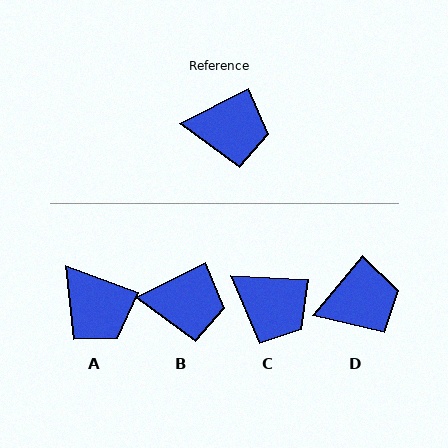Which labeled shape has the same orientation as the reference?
B.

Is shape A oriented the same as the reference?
No, it is off by about 48 degrees.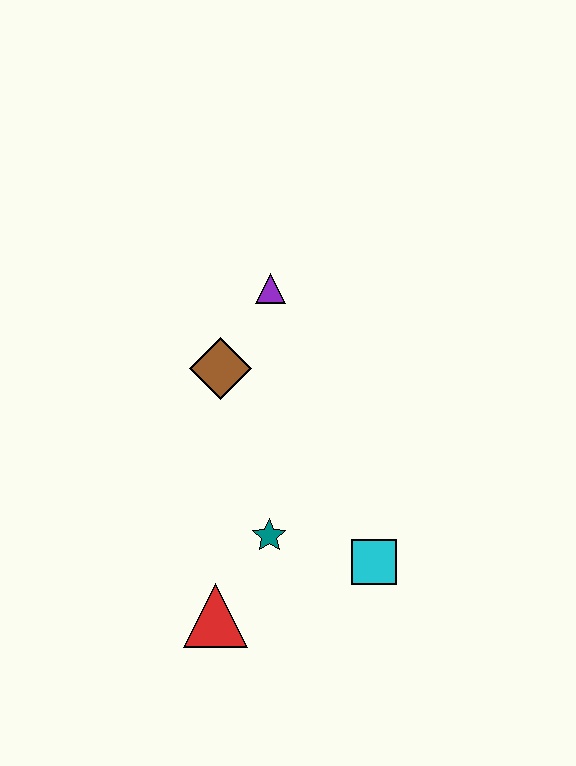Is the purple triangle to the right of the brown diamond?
Yes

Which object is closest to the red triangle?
The teal star is closest to the red triangle.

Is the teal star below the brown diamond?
Yes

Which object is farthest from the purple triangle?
The red triangle is farthest from the purple triangle.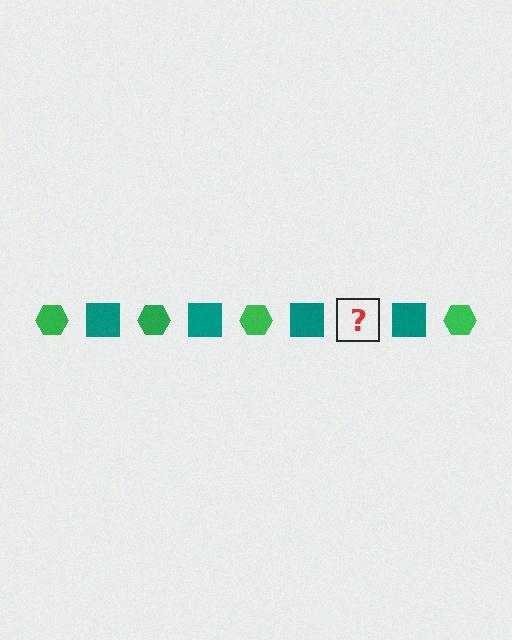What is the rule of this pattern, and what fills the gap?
The rule is that the pattern alternates between green hexagon and teal square. The gap should be filled with a green hexagon.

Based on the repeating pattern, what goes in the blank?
The blank should be a green hexagon.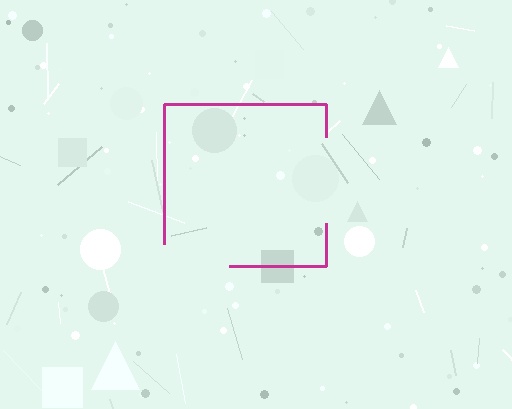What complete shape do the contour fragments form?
The contour fragments form a square.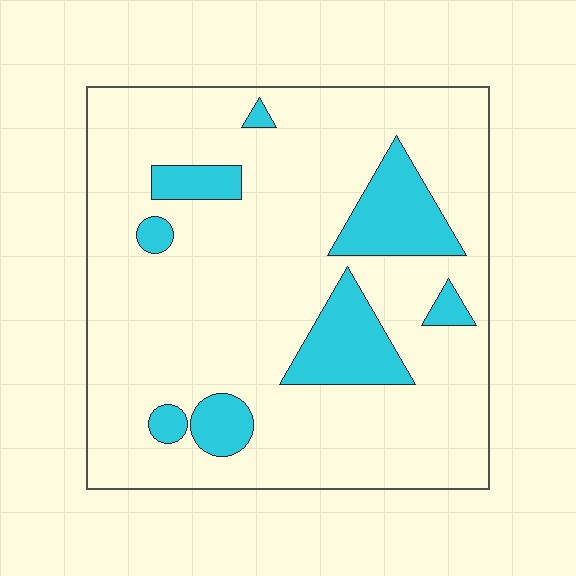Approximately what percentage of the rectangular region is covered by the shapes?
Approximately 15%.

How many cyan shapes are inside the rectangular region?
8.